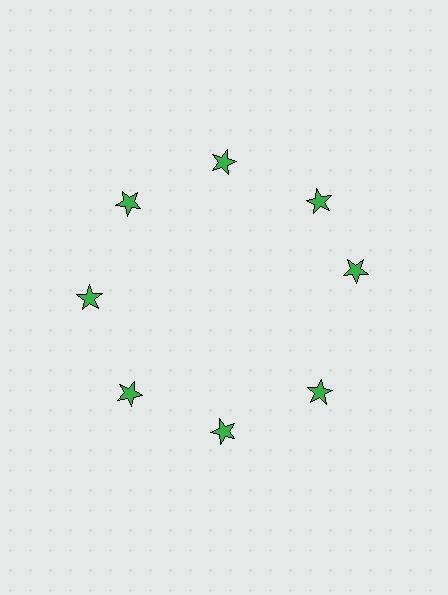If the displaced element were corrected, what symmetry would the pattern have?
It would have 8-fold rotational symmetry — the pattern would map onto itself every 45 degrees.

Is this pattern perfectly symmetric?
No. The 8 green stars are arranged in a ring, but one element near the 3 o'clock position is rotated out of alignment along the ring, breaking the 8-fold rotational symmetry.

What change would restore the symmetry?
The symmetry would be restored by rotating it back into even spacing with its neighbors so that all 8 stars sit at equal angles and equal distance from the center.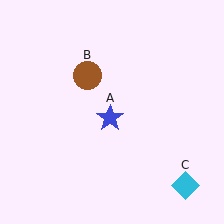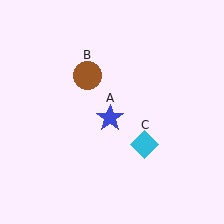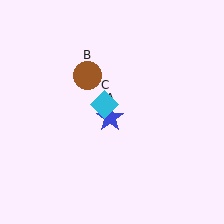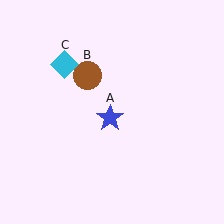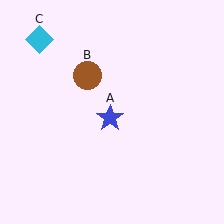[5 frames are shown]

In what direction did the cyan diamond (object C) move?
The cyan diamond (object C) moved up and to the left.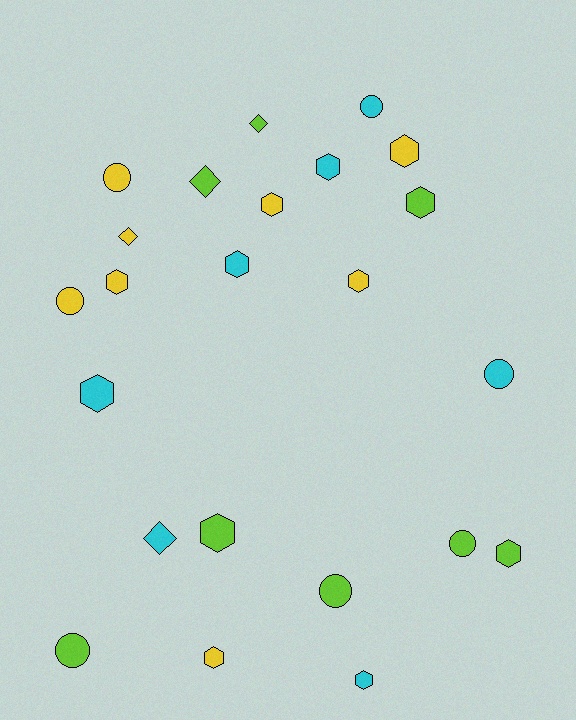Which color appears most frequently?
Lime, with 8 objects.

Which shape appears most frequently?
Hexagon, with 12 objects.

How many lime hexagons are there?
There are 3 lime hexagons.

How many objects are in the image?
There are 23 objects.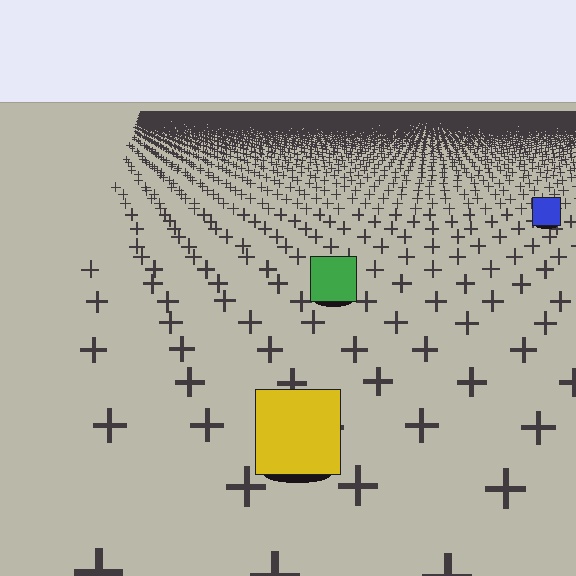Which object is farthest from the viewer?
The blue square is farthest from the viewer. It appears smaller and the ground texture around it is denser.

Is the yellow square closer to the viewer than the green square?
Yes. The yellow square is closer — you can tell from the texture gradient: the ground texture is coarser near it.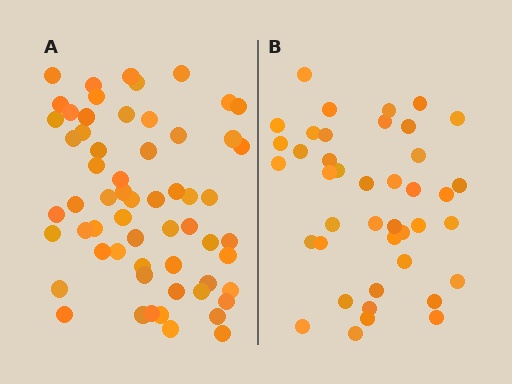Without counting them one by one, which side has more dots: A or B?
Region A (the left region) has more dots.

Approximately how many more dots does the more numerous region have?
Region A has approximately 20 more dots than region B.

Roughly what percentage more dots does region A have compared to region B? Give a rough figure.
About 45% more.